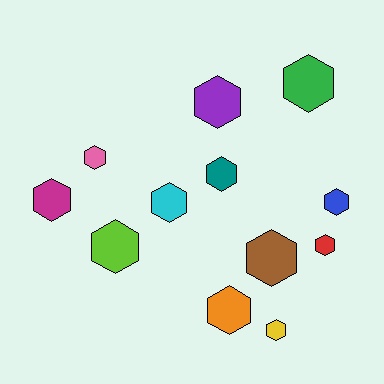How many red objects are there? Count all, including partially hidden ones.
There is 1 red object.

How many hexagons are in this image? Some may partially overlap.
There are 12 hexagons.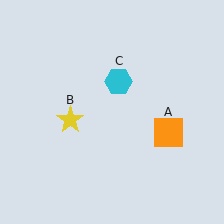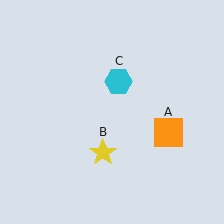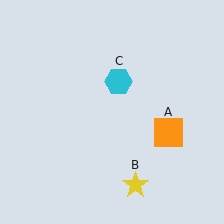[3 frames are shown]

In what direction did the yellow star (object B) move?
The yellow star (object B) moved down and to the right.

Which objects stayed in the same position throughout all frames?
Orange square (object A) and cyan hexagon (object C) remained stationary.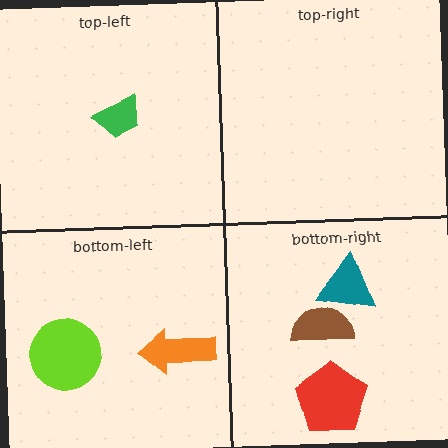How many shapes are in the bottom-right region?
3.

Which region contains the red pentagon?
The bottom-right region.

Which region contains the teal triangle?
The bottom-right region.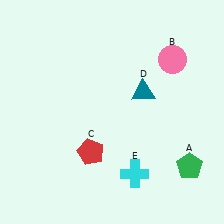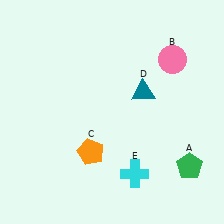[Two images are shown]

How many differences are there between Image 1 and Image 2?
There is 1 difference between the two images.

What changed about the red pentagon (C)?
In Image 1, C is red. In Image 2, it changed to orange.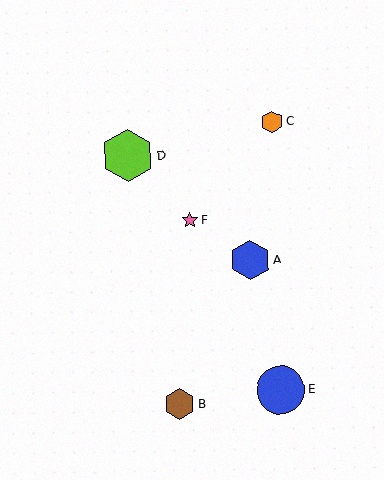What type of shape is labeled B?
Shape B is a brown hexagon.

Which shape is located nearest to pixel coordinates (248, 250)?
The blue hexagon (labeled A) at (250, 260) is nearest to that location.